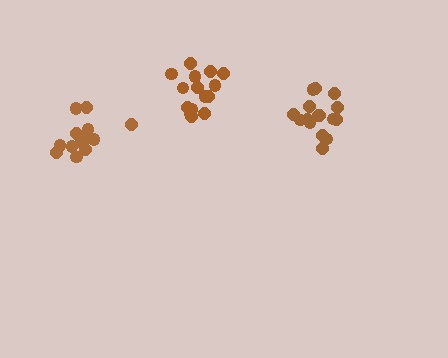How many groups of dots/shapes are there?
There are 3 groups.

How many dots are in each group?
Group 1: 16 dots, Group 2: 15 dots, Group 3: 13 dots (44 total).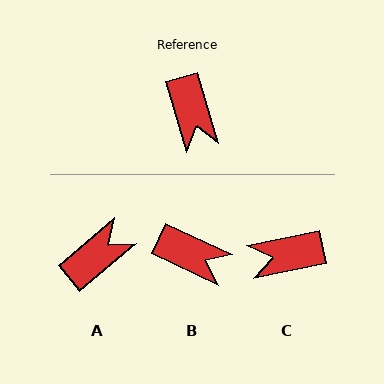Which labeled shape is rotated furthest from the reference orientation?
A, about 114 degrees away.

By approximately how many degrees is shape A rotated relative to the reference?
Approximately 114 degrees counter-clockwise.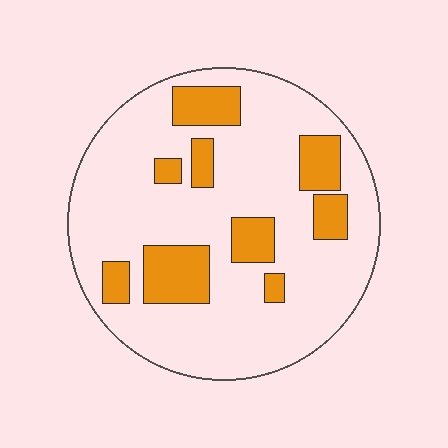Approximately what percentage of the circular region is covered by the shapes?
Approximately 20%.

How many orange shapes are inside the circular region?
9.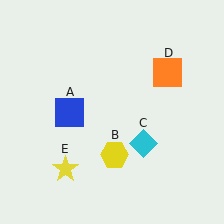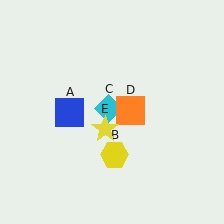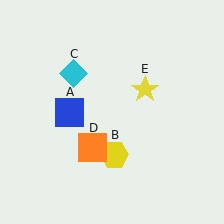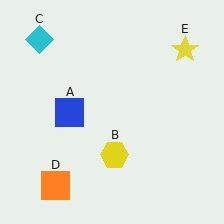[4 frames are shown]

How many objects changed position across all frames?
3 objects changed position: cyan diamond (object C), orange square (object D), yellow star (object E).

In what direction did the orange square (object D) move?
The orange square (object D) moved down and to the left.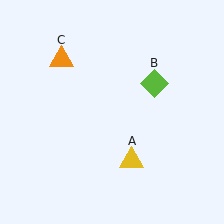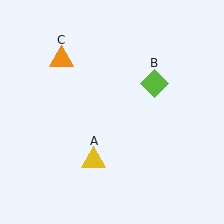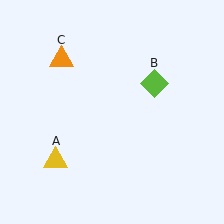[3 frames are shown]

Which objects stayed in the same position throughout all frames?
Lime diamond (object B) and orange triangle (object C) remained stationary.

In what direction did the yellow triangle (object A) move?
The yellow triangle (object A) moved left.